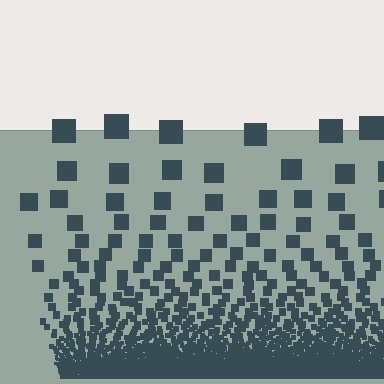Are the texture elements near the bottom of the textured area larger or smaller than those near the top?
Smaller. The gradient is inverted — elements near the bottom are smaller and denser.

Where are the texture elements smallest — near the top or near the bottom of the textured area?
Near the bottom.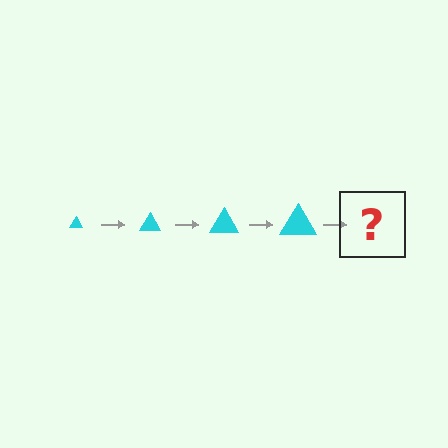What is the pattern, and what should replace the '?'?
The pattern is that the triangle gets progressively larger each step. The '?' should be a cyan triangle, larger than the previous one.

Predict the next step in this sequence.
The next step is a cyan triangle, larger than the previous one.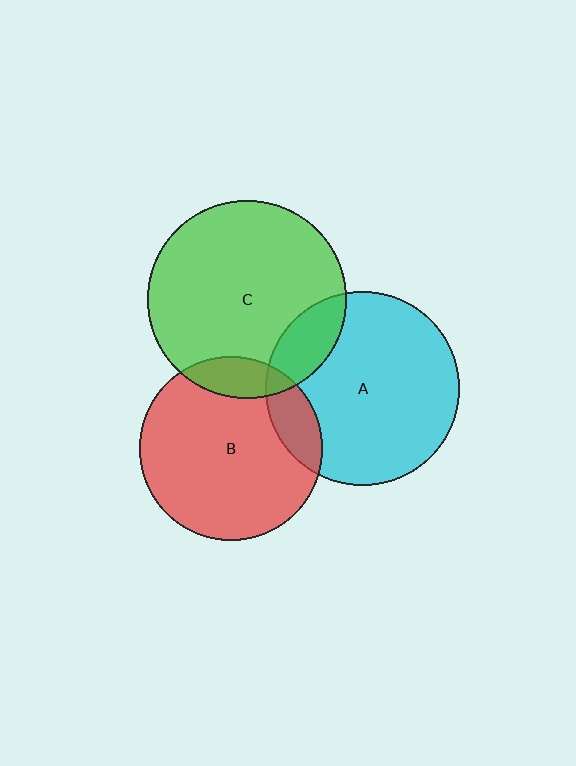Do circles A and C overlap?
Yes.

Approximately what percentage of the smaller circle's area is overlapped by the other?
Approximately 15%.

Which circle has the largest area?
Circle C (green).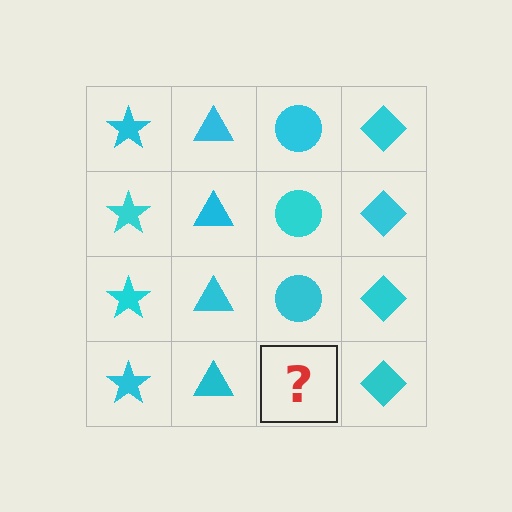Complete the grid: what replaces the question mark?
The question mark should be replaced with a cyan circle.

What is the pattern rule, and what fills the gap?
The rule is that each column has a consistent shape. The gap should be filled with a cyan circle.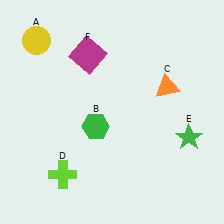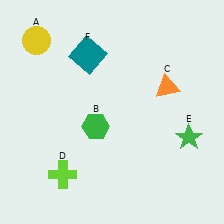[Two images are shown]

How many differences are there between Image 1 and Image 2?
There is 1 difference between the two images.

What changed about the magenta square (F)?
In Image 1, F is magenta. In Image 2, it changed to teal.